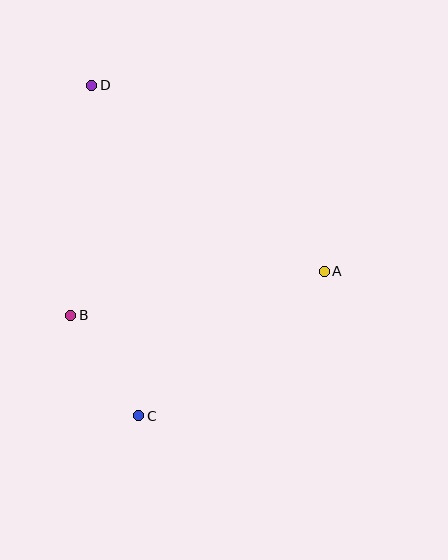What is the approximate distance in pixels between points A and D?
The distance between A and D is approximately 298 pixels.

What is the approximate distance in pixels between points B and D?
The distance between B and D is approximately 231 pixels.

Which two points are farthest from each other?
Points C and D are farthest from each other.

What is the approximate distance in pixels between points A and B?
The distance between A and B is approximately 257 pixels.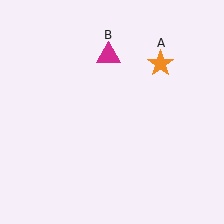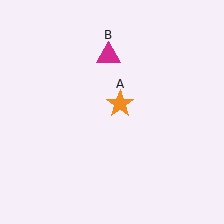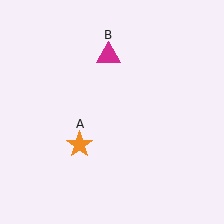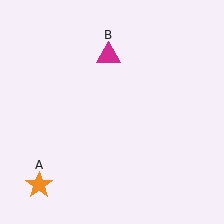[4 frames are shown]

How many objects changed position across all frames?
1 object changed position: orange star (object A).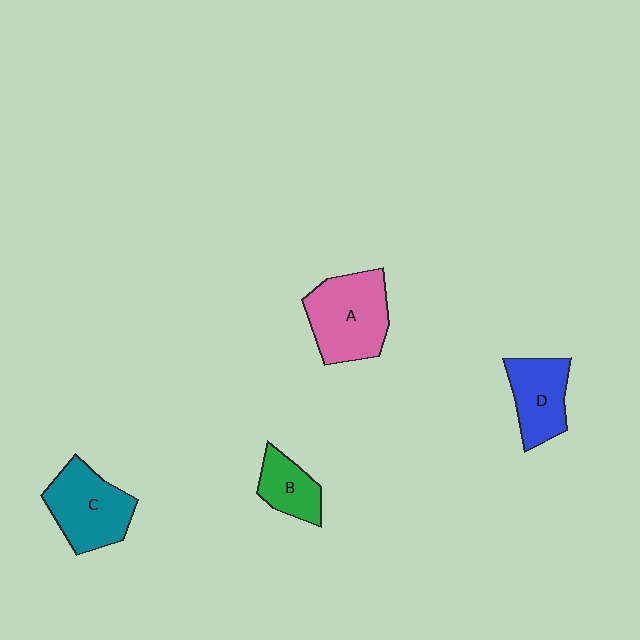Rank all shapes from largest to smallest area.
From largest to smallest: A (pink), C (teal), D (blue), B (green).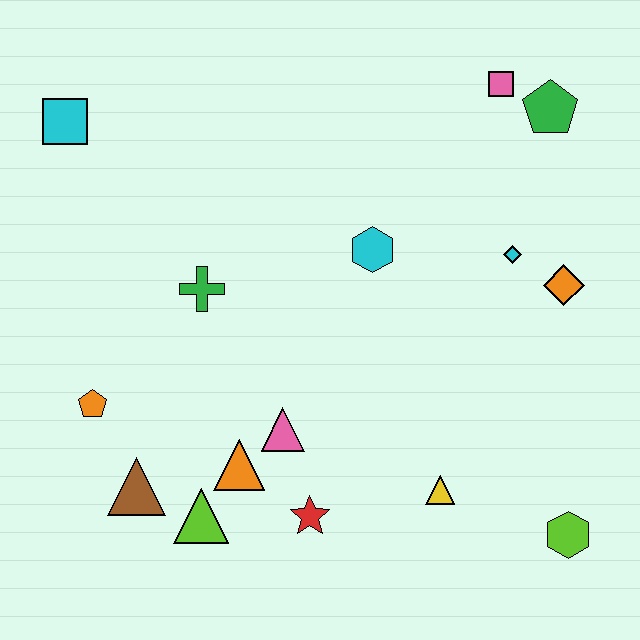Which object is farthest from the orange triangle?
The green pentagon is farthest from the orange triangle.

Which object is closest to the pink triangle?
The orange triangle is closest to the pink triangle.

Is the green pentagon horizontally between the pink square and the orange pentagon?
No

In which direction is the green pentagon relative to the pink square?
The green pentagon is to the right of the pink square.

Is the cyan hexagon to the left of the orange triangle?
No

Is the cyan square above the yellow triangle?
Yes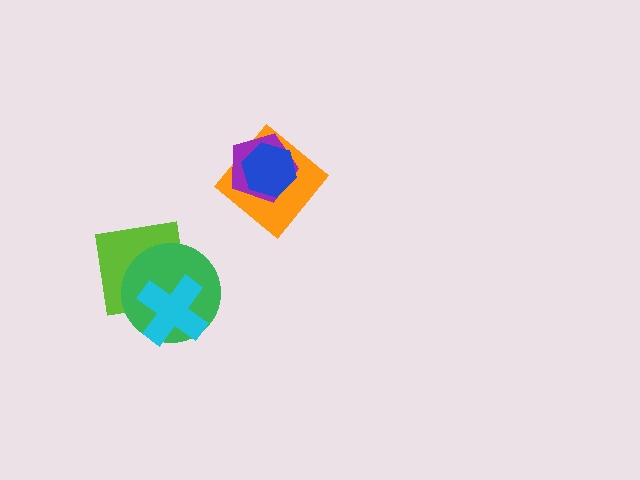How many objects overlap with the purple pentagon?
2 objects overlap with the purple pentagon.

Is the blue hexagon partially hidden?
No, no other shape covers it.